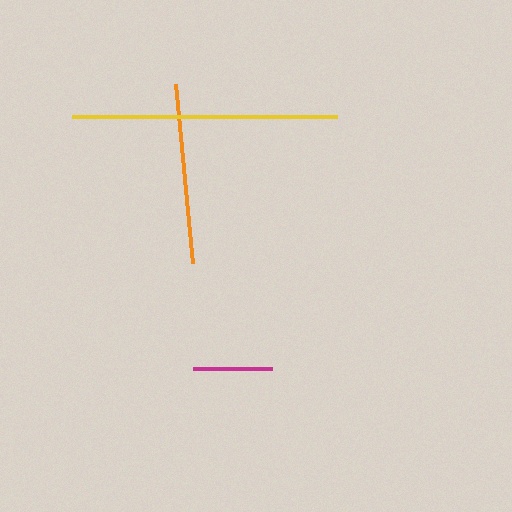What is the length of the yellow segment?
The yellow segment is approximately 265 pixels long.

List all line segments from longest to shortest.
From longest to shortest: yellow, orange, magenta.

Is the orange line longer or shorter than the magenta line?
The orange line is longer than the magenta line.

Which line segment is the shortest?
The magenta line is the shortest at approximately 79 pixels.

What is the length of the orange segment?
The orange segment is approximately 180 pixels long.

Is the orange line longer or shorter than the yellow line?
The yellow line is longer than the orange line.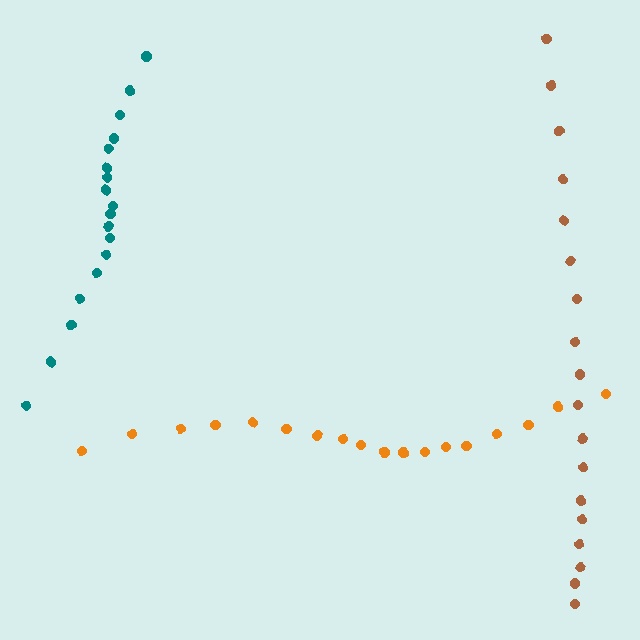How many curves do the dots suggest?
There are 3 distinct paths.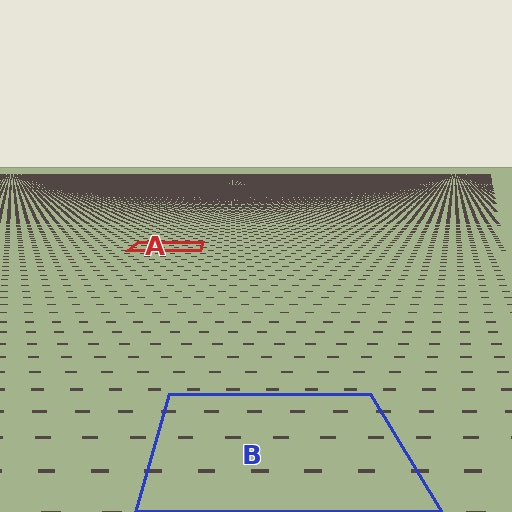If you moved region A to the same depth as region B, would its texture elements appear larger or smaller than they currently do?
They would appear larger. At a closer depth, the same texture elements are projected at a bigger on-screen size.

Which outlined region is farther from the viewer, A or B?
Region A is farther from the viewer — the texture elements inside it appear smaller and more densely packed.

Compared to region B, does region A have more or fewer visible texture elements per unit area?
Region A has more texture elements per unit area — they are packed more densely because it is farther away.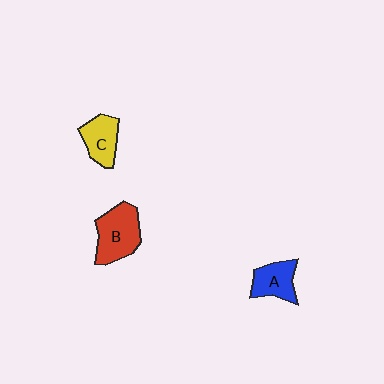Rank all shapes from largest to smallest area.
From largest to smallest: B (red), C (yellow), A (blue).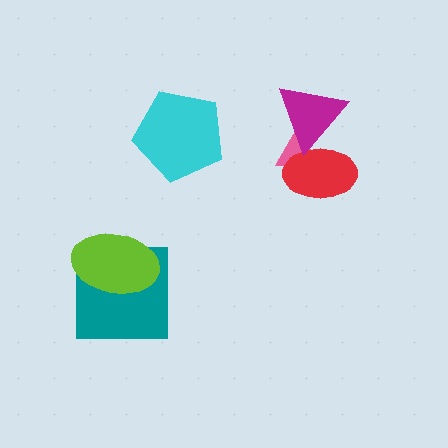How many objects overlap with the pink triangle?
2 objects overlap with the pink triangle.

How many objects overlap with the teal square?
1 object overlaps with the teal square.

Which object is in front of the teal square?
The lime ellipse is in front of the teal square.